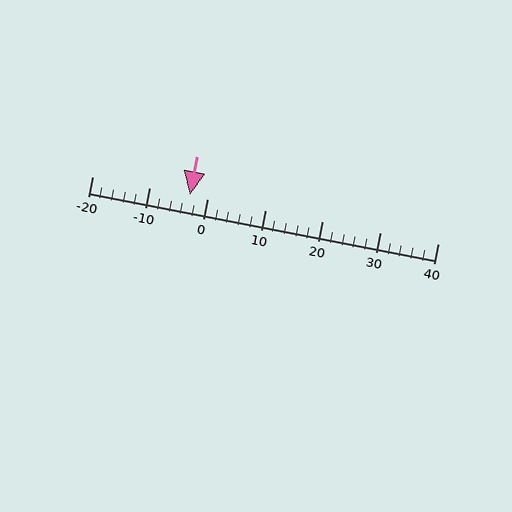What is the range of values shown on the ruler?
The ruler shows values from -20 to 40.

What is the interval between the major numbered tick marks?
The major tick marks are spaced 10 units apart.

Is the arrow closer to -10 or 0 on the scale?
The arrow is closer to 0.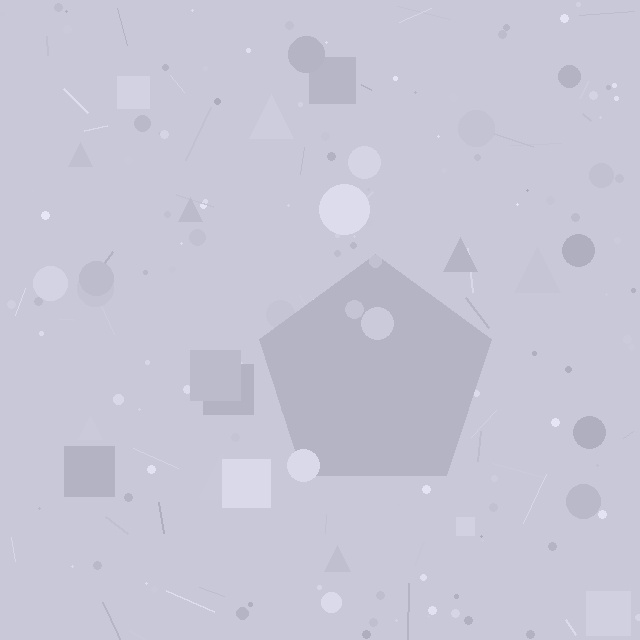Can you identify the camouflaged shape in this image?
The camouflaged shape is a pentagon.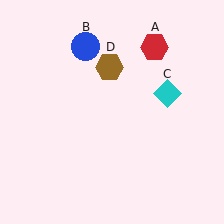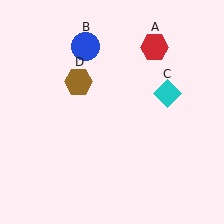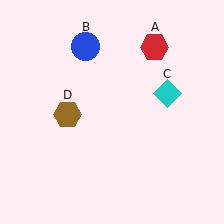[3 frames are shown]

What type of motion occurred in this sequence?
The brown hexagon (object D) rotated counterclockwise around the center of the scene.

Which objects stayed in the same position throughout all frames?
Red hexagon (object A) and blue circle (object B) and cyan diamond (object C) remained stationary.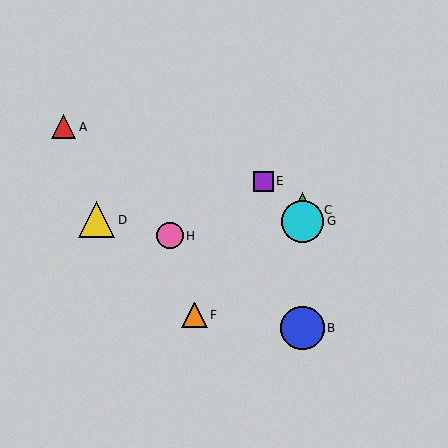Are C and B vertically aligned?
Yes, both are at x≈303.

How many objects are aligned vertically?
3 objects (B, C, G) are aligned vertically.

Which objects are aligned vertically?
Objects B, C, G are aligned vertically.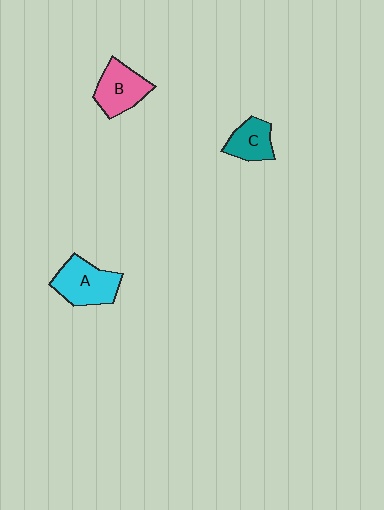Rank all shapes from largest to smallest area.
From largest to smallest: A (cyan), B (pink), C (teal).